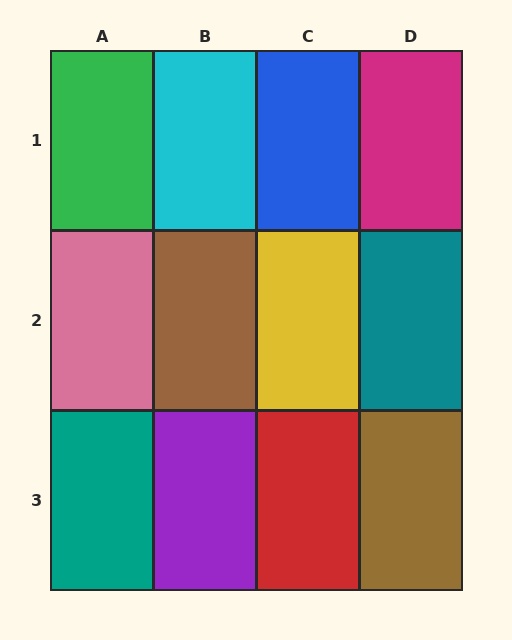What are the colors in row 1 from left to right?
Green, cyan, blue, magenta.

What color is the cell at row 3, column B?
Purple.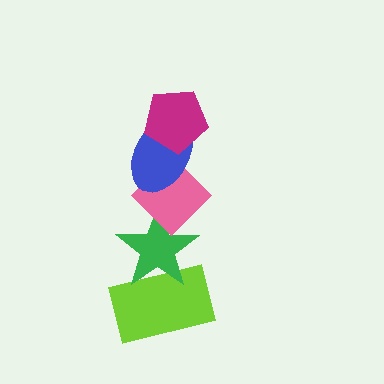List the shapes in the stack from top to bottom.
From top to bottom: the magenta pentagon, the blue ellipse, the pink diamond, the green star, the lime rectangle.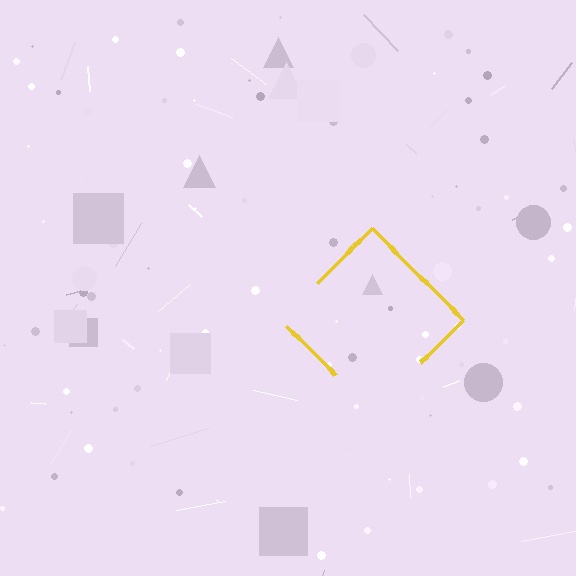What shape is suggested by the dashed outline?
The dashed outline suggests a diamond.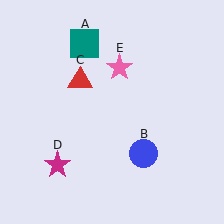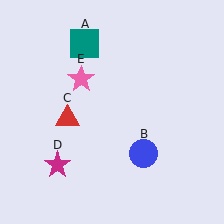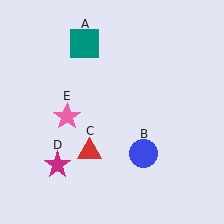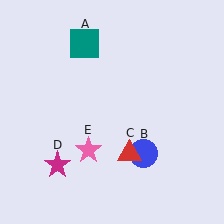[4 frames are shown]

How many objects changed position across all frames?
2 objects changed position: red triangle (object C), pink star (object E).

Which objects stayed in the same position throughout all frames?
Teal square (object A) and blue circle (object B) and magenta star (object D) remained stationary.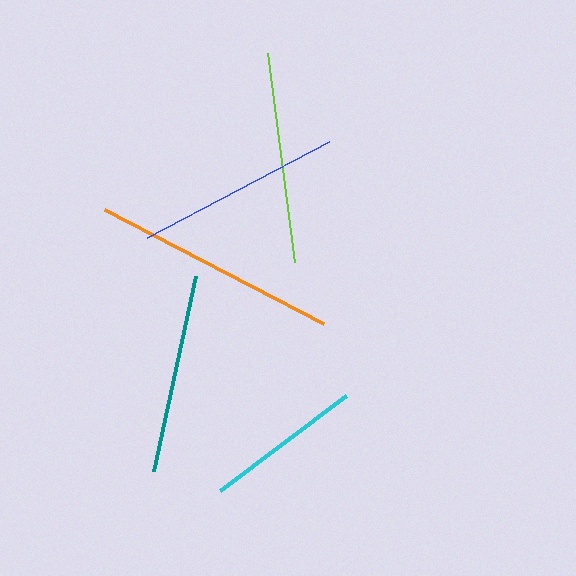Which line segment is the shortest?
The cyan line is the shortest at approximately 157 pixels.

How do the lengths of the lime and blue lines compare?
The lime and blue lines are approximately the same length.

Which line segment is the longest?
The orange line is the longest at approximately 247 pixels.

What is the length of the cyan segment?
The cyan segment is approximately 157 pixels long.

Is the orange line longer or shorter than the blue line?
The orange line is longer than the blue line.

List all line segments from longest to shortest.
From longest to shortest: orange, lime, blue, teal, cyan.